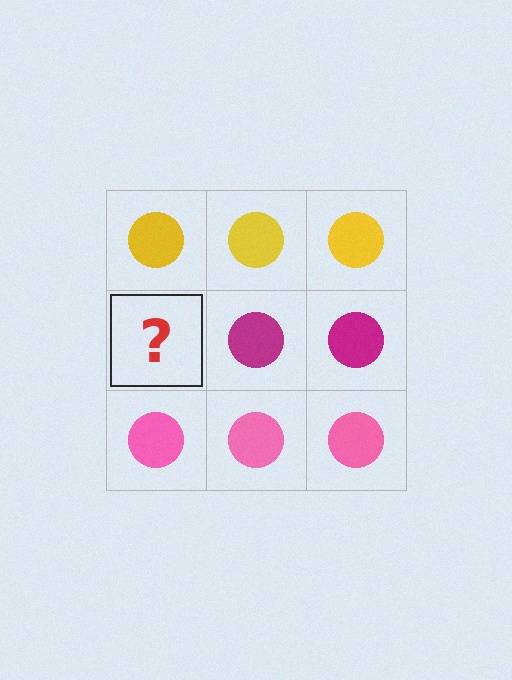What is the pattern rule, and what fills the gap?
The rule is that each row has a consistent color. The gap should be filled with a magenta circle.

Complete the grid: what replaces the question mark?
The question mark should be replaced with a magenta circle.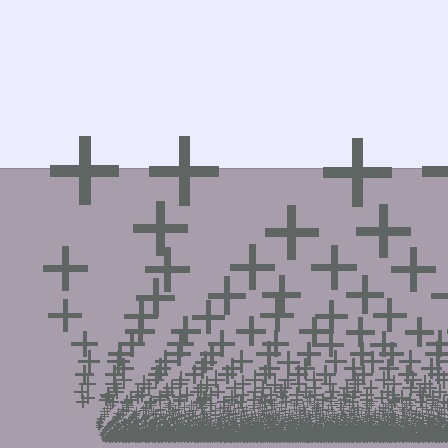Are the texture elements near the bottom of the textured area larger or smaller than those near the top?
Smaller. The gradient is inverted — elements near the bottom are smaller and denser.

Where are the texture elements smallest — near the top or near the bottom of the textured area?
Near the bottom.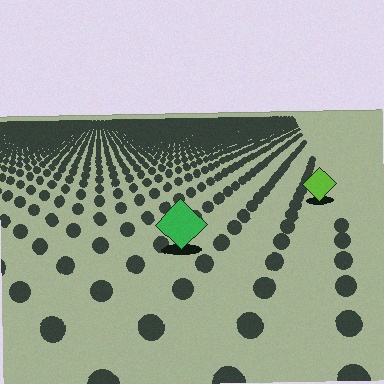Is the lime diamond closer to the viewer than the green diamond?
No. The green diamond is closer — you can tell from the texture gradient: the ground texture is coarser near it.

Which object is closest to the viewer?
The green diamond is closest. The texture marks near it are larger and more spread out.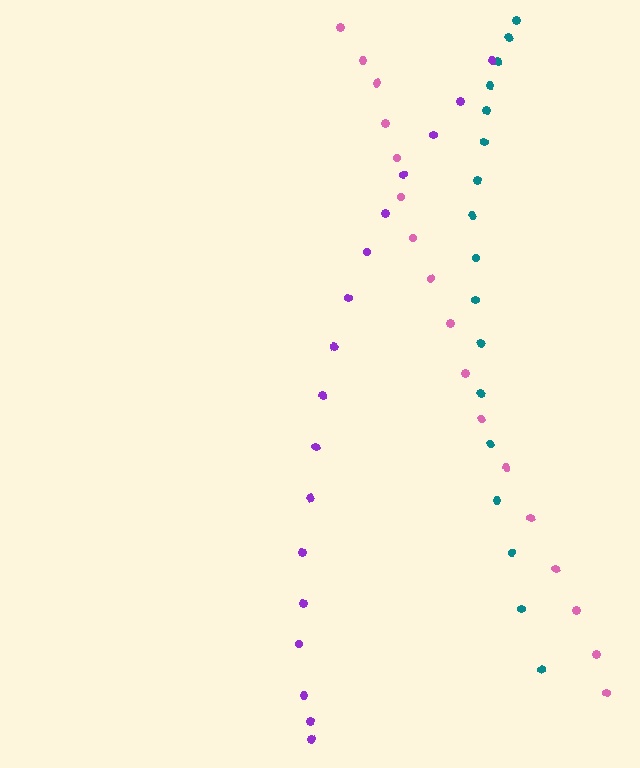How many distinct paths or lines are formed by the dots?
There are 3 distinct paths.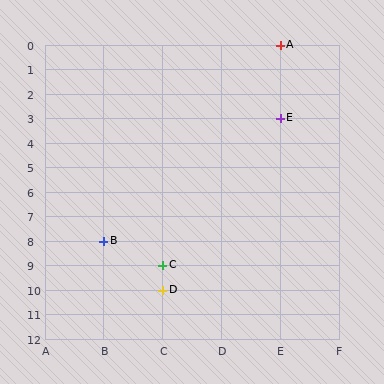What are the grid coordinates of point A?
Point A is at grid coordinates (E, 0).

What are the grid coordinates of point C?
Point C is at grid coordinates (C, 9).